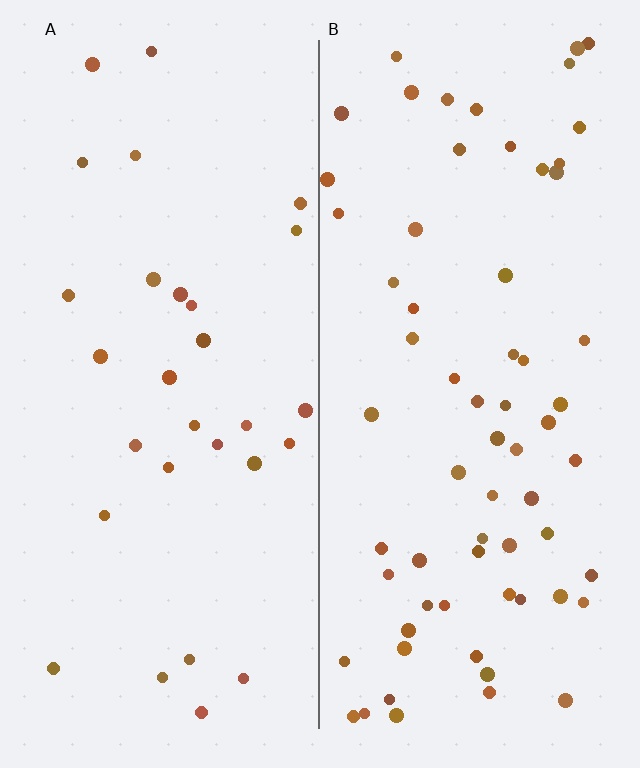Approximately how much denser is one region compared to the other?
Approximately 2.2× — region B over region A.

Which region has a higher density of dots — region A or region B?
B (the right).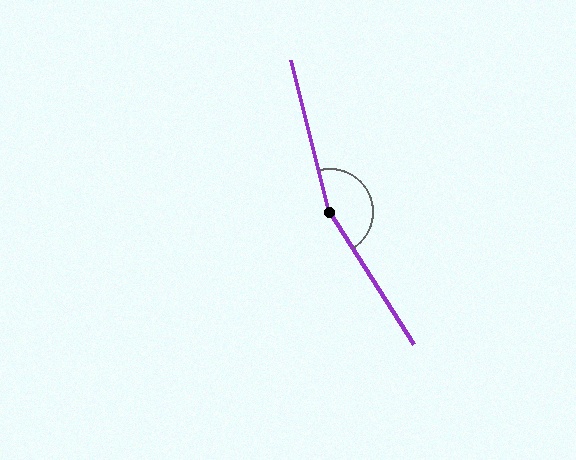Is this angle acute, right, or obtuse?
It is obtuse.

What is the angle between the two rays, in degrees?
Approximately 162 degrees.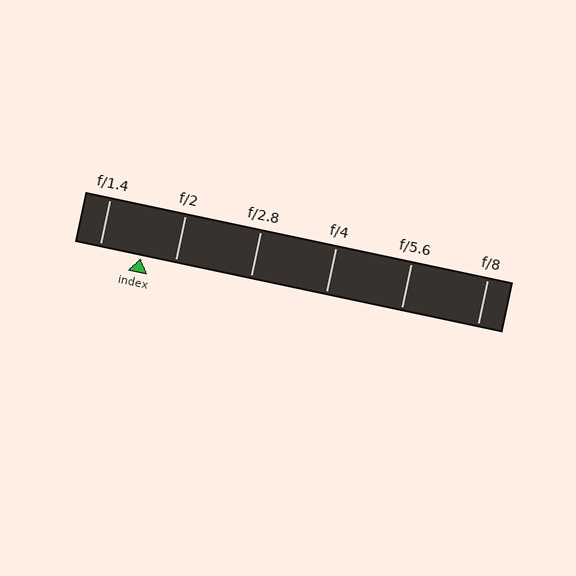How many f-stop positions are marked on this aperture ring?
There are 6 f-stop positions marked.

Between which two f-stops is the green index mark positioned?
The index mark is between f/1.4 and f/2.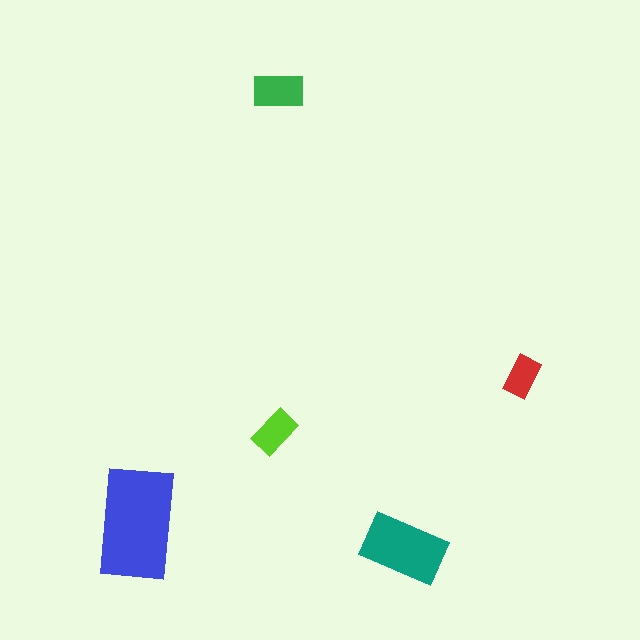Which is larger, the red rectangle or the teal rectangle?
The teal one.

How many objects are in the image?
There are 5 objects in the image.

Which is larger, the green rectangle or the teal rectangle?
The teal one.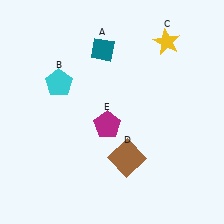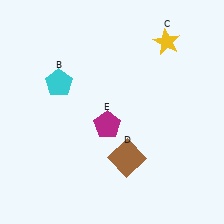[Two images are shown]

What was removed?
The teal diamond (A) was removed in Image 2.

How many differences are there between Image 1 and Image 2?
There is 1 difference between the two images.